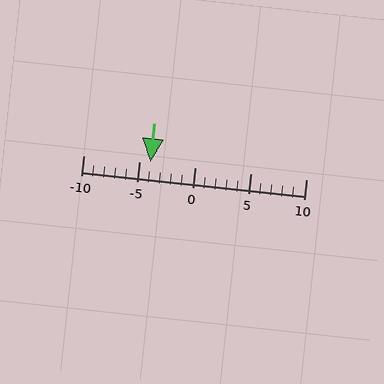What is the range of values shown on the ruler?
The ruler shows values from -10 to 10.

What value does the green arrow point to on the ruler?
The green arrow points to approximately -4.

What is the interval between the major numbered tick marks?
The major tick marks are spaced 5 units apart.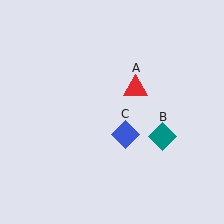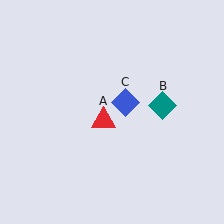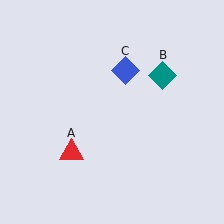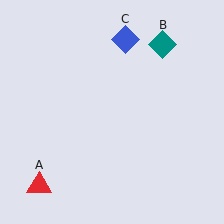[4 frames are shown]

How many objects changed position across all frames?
3 objects changed position: red triangle (object A), teal diamond (object B), blue diamond (object C).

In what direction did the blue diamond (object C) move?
The blue diamond (object C) moved up.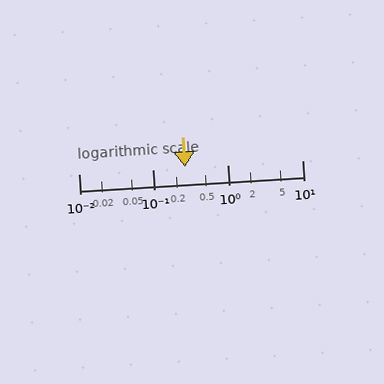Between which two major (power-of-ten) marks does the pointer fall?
The pointer is between 0.1 and 1.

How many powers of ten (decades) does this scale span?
The scale spans 3 decades, from 0.01 to 10.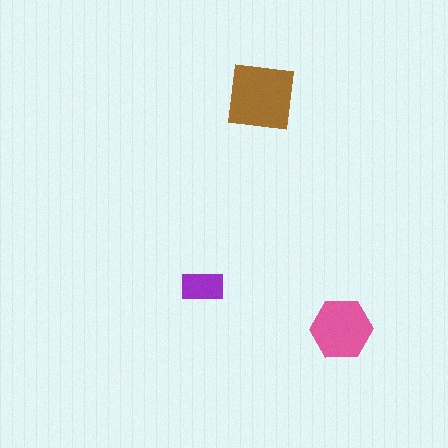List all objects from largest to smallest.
The brown square, the pink hexagon, the purple rectangle.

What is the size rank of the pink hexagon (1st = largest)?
2nd.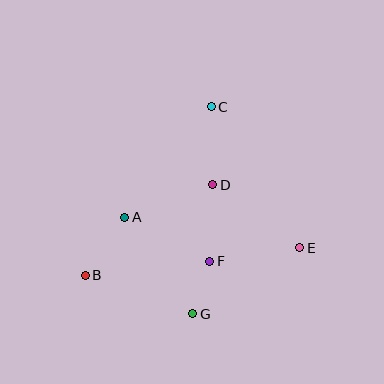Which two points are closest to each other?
Points F and G are closest to each other.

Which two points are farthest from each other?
Points B and E are farthest from each other.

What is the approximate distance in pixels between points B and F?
The distance between B and F is approximately 125 pixels.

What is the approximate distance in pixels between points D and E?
The distance between D and E is approximately 107 pixels.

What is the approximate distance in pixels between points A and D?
The distance between A and D is approximately 94 pixels.